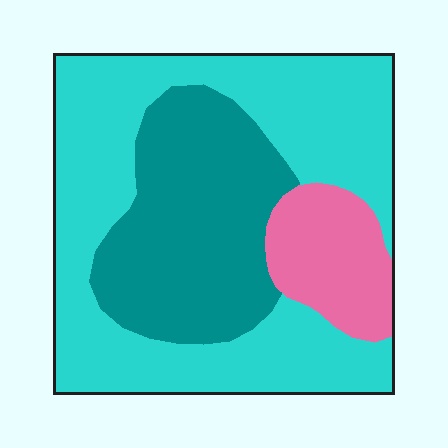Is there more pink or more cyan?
Cyan.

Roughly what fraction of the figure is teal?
Teal takes up about one third (1/3) of the figure.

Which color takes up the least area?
Pink, at roughly 15%.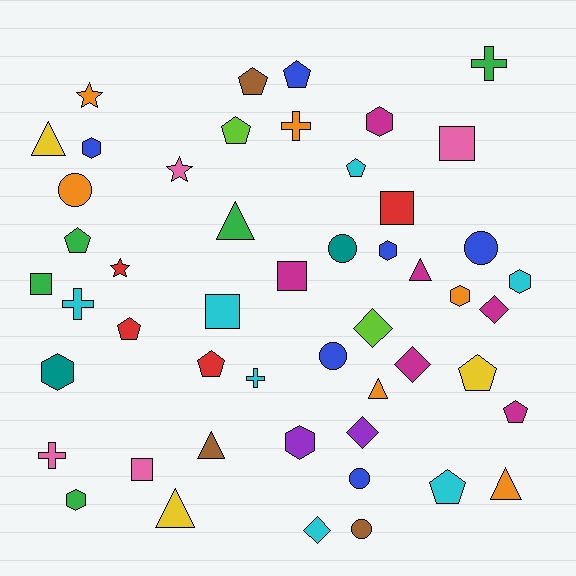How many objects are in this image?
There are 50 objects.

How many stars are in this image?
There are 3 stars.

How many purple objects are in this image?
There are 2 purple objects.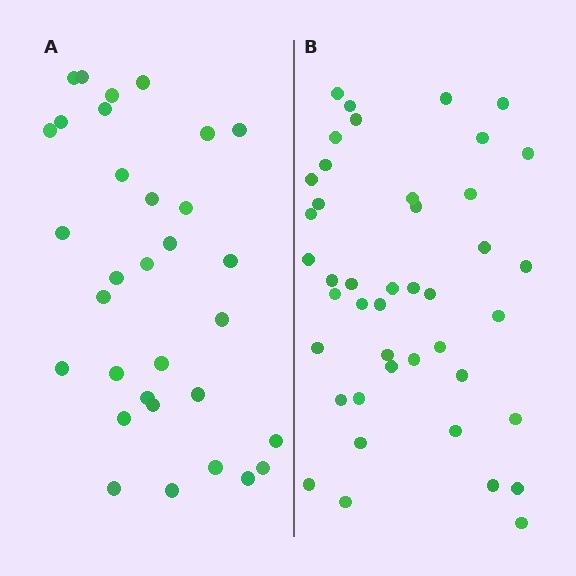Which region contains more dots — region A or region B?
Region B (the right region) has more dots.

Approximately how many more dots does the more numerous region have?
Region B has roughly 12 or so more dots than region A.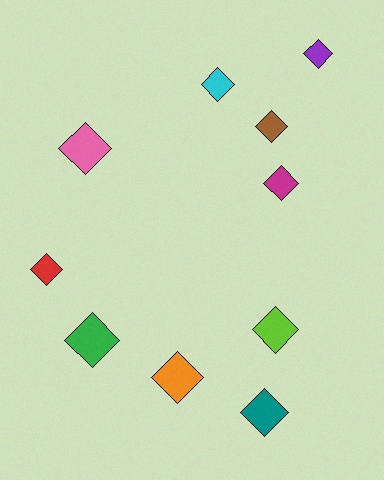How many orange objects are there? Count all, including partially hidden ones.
There is 1 orange object.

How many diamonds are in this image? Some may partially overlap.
There are 10 diamonds.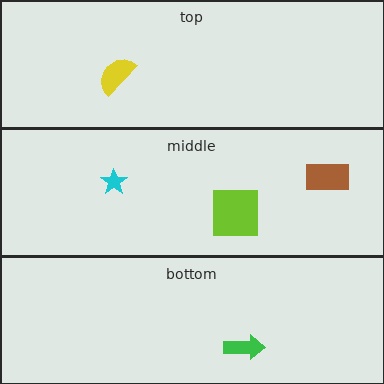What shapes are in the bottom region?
The green arrow.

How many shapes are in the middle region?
3.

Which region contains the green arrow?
The bottom region.